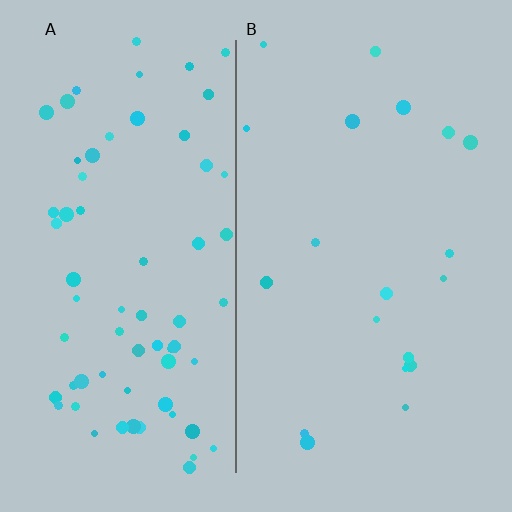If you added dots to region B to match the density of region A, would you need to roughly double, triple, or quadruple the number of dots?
Approximately triple.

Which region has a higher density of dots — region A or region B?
A (the left).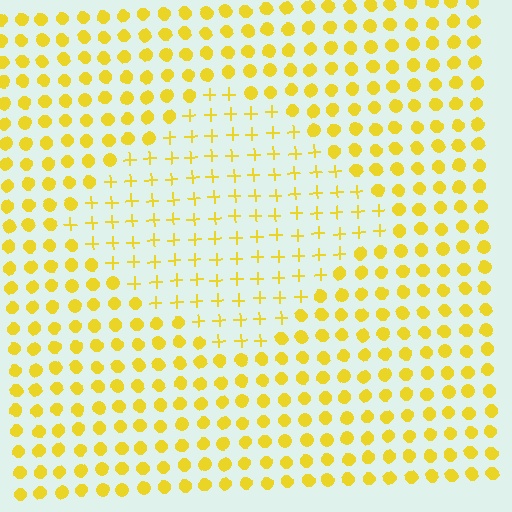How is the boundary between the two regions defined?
The boundary is defined by a change in element shape: plus signs inside vs. circles outside. All elements share the same color and spacing.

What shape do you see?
I see a diamond.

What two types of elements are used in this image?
The image uses plus signs inside the diamond region and circles outside it.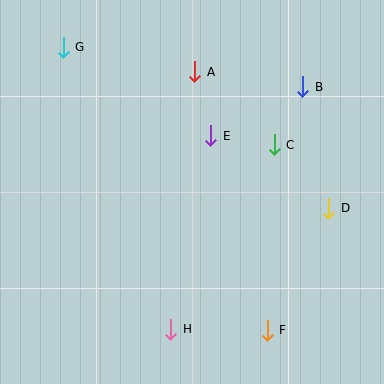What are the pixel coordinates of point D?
Point D is at (329, 208).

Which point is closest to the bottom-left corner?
Point H is closest to the bottom-left corner.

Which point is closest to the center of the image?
Point E at (211, 136) is closest to the center.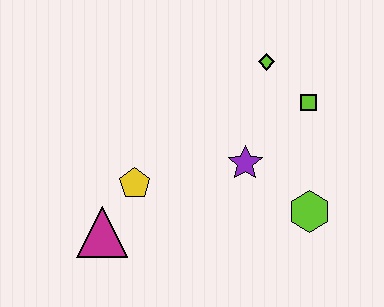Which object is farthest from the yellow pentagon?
The lime square is farthest from the yellow pentagon.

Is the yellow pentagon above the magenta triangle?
Yes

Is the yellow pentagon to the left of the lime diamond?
Yes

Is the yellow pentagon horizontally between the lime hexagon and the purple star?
No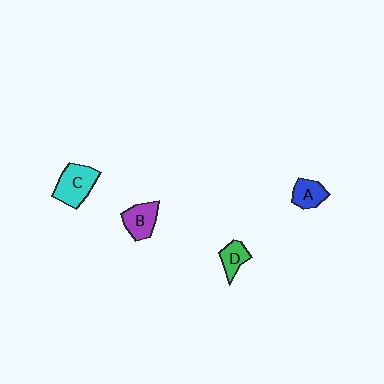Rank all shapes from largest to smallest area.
From largest to smallest: C (cyan), B (purple), A (blue), D (green).